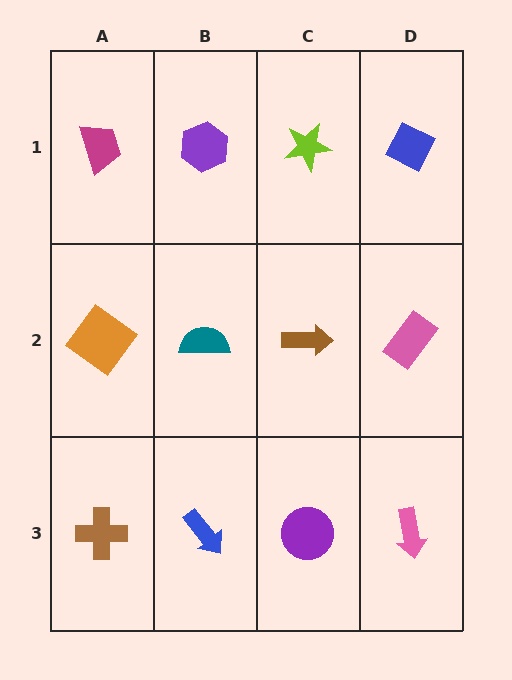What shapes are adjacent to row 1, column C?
A brown arrow (row 2, column C), a purple hexagon (row 1, column B), a blue diamond (row 1, column D).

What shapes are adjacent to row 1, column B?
A teal semicircle (row 2, column B), a magenta trapezoid (row 1, column A), a lime star (row 1, column C).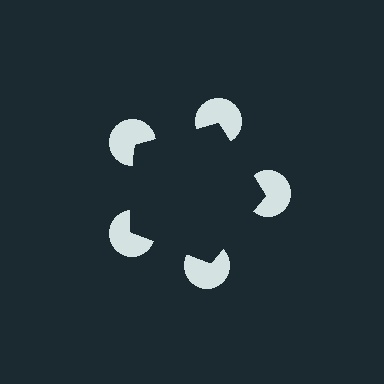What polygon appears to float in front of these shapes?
An illusory pentagon — its edges are inferred from the aligned wedge cuts in the pac-man discs, not physically drawn.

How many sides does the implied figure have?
5 sides.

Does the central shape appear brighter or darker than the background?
It typically appears slightly darker than the background, even though no actual brightness change is drawn.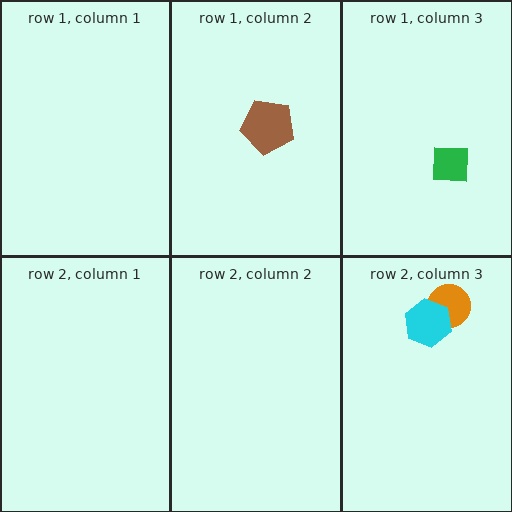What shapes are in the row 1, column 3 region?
The green square.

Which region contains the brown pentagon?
The row 1, column 2 region.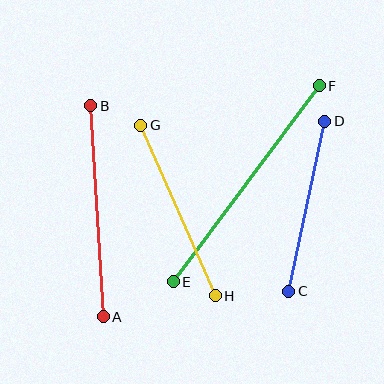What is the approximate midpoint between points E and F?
The midpoint is at approximately (246, 184) pixels.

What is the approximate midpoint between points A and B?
The midpoint is at approximately (97, 211) pixels.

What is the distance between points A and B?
The distance is approximately 211 pixels.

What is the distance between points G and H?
The distance is approximately 186 pixels.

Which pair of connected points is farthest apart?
Points E and F are farthest apart.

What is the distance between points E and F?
The distance is approximately 245 pixels.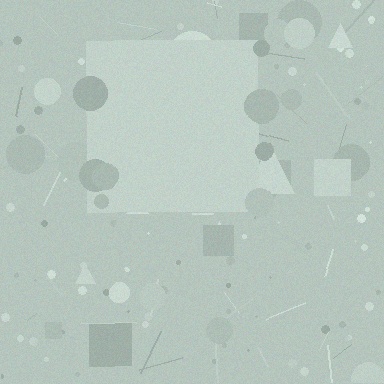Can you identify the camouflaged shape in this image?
The camouflaged shape is a square.